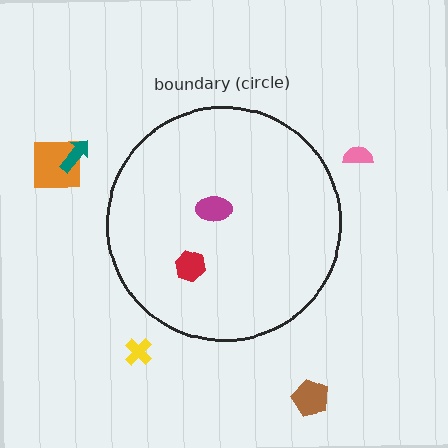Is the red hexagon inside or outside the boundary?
Inside.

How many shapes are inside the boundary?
2 inside, 5 outside.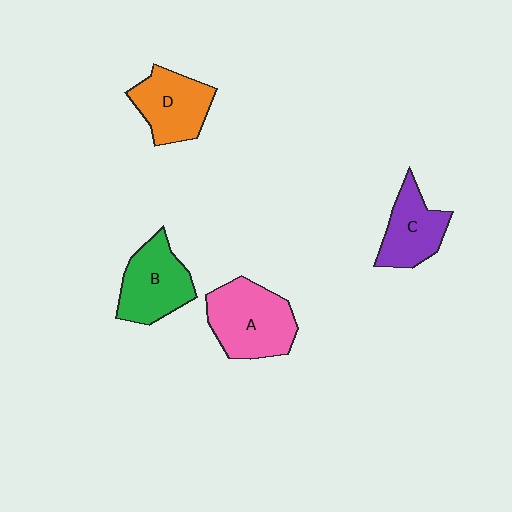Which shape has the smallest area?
Shape C (purple).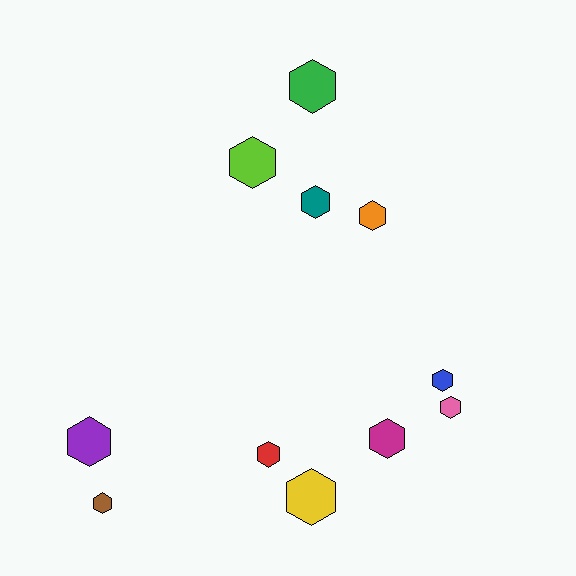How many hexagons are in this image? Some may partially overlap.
There are 11 hexagons.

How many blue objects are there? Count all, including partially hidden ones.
There is 1 blue object.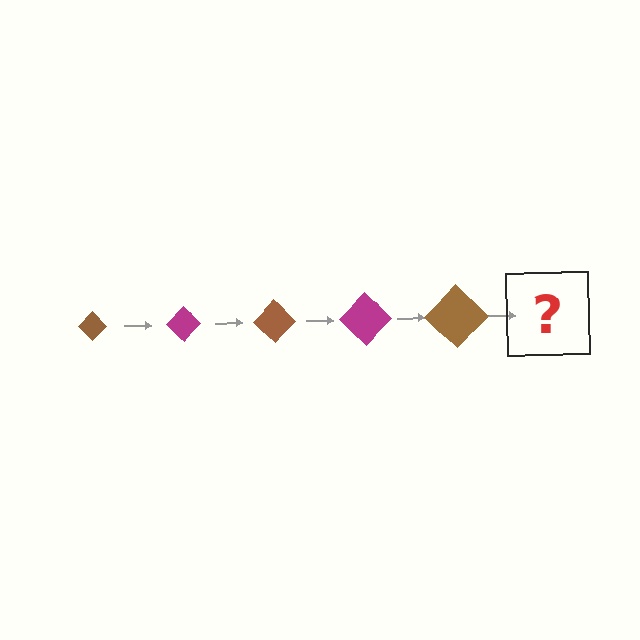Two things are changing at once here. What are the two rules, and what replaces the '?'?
The two rules are that the diamond grows larger each step and the color cycles through brown and magenta. The '?' should be a magenta diamond, larger than the previous one.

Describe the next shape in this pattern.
It should be a magenta diamond, larger than the previous one.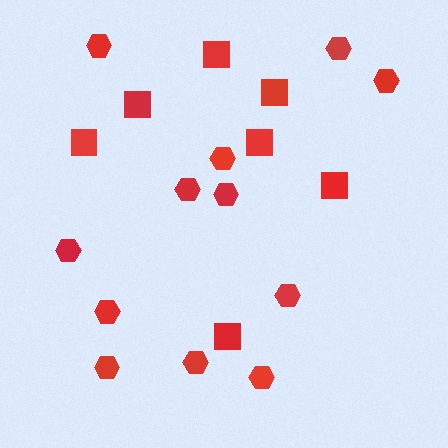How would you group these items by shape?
There are 2 groups: one group of hexagons (12) and one group of squares (7).